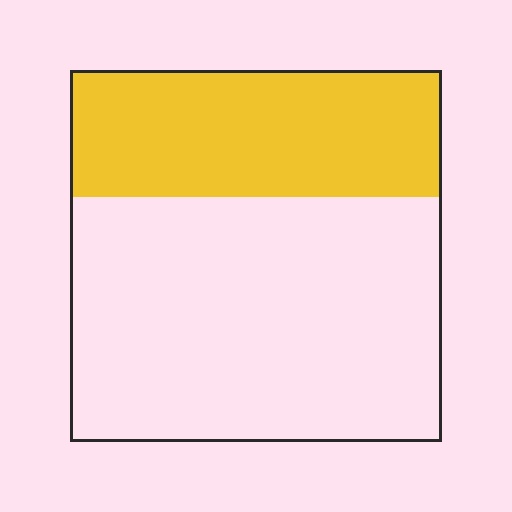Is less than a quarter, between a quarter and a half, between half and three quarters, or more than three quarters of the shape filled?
Between a quarter and a half.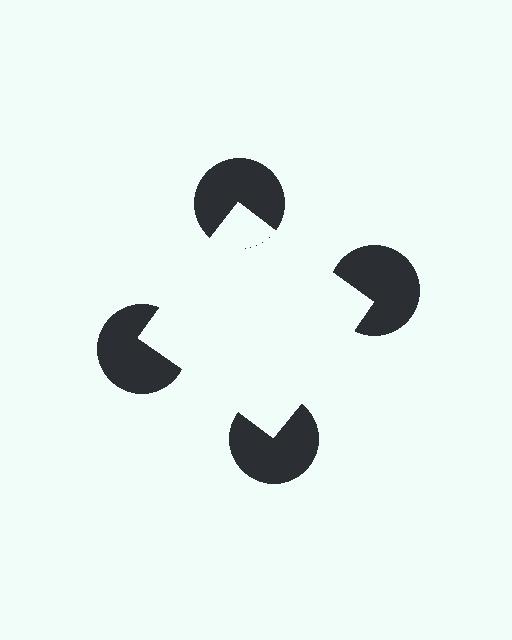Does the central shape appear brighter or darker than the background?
It typically appears slightly brighter than the background, even though no actual brightness change is drawn.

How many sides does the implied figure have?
4 sides.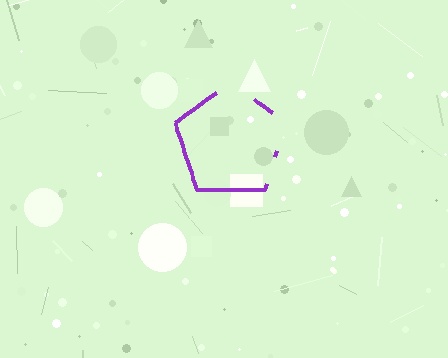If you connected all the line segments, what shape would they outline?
They would outline a pentagon.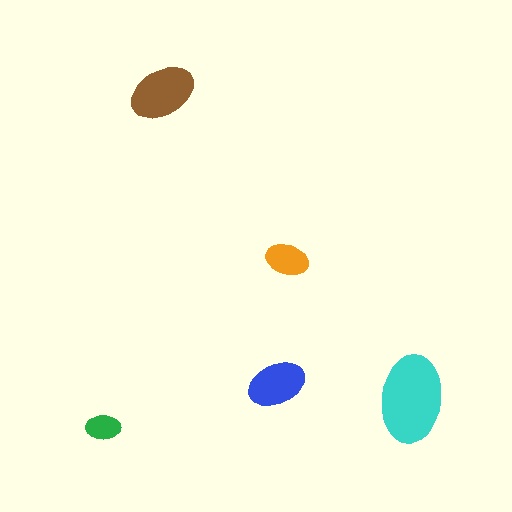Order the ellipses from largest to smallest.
the cyan one, the brown one, the blue one, the orange one, the green one.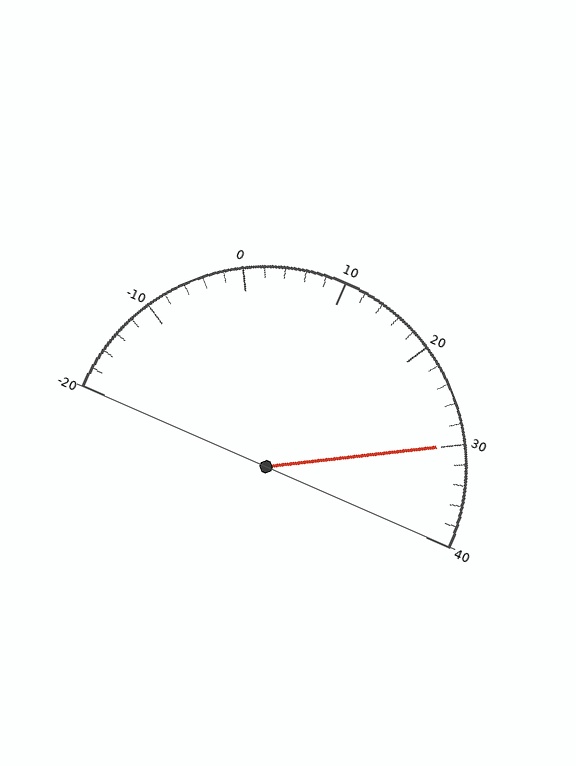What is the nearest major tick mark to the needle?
The nearest major tick mark is 30.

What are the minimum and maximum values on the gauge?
The gauge ranges from -20 to 40.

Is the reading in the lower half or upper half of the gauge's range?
The reading is in the upper half of the range (-20 to 40).